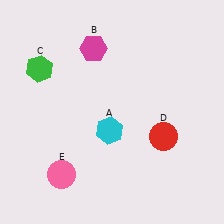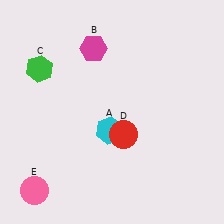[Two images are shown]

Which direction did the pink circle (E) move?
The pink circle (E) moved left.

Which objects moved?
The objects that moved are: the red circle (D), the pink circle (E).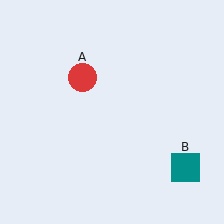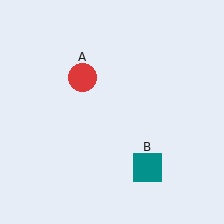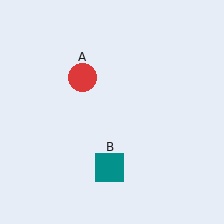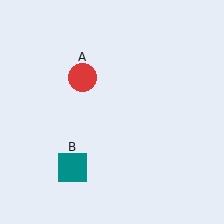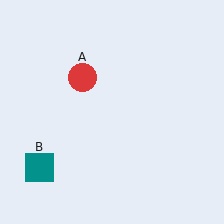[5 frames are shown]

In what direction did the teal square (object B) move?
The teal square (object B) moved left.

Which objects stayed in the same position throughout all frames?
Red circle (object A) remained stationary.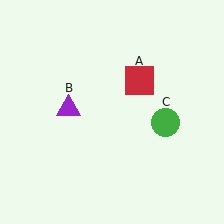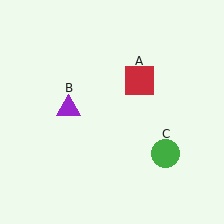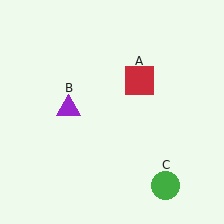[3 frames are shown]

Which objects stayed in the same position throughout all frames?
Red square (object A) and purple triangle (object B) remained stationary.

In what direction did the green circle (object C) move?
The green circle (object C) moved down.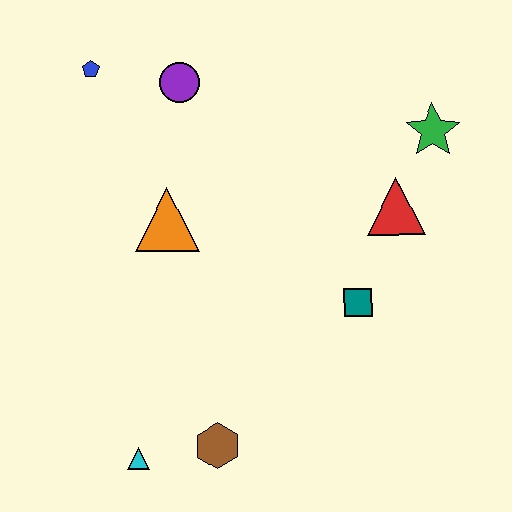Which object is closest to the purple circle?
The blue pentagon is closest to the purple circle.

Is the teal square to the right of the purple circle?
Yes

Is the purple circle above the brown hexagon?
Yes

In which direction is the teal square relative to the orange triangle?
The teal square is to the right of the orange triangle.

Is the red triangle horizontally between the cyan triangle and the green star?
Yes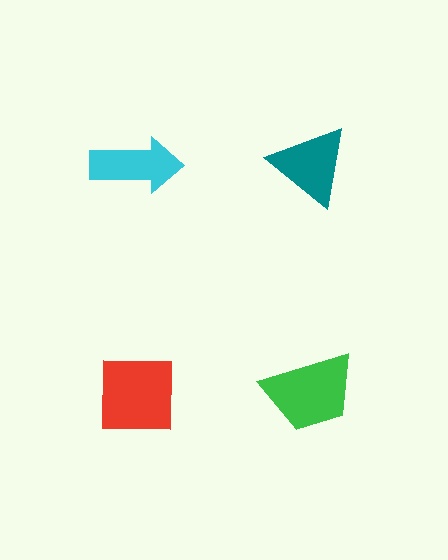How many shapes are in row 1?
2 shapes.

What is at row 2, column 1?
A red square.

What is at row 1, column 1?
A cyan arrow.